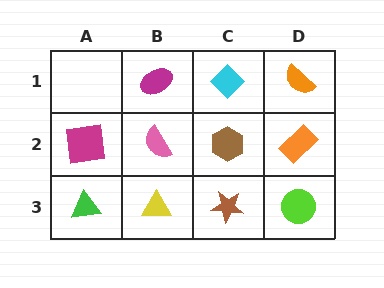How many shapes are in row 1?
3 shapes.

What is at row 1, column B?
A magenta ellipse.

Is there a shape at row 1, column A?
No, that cell is empty.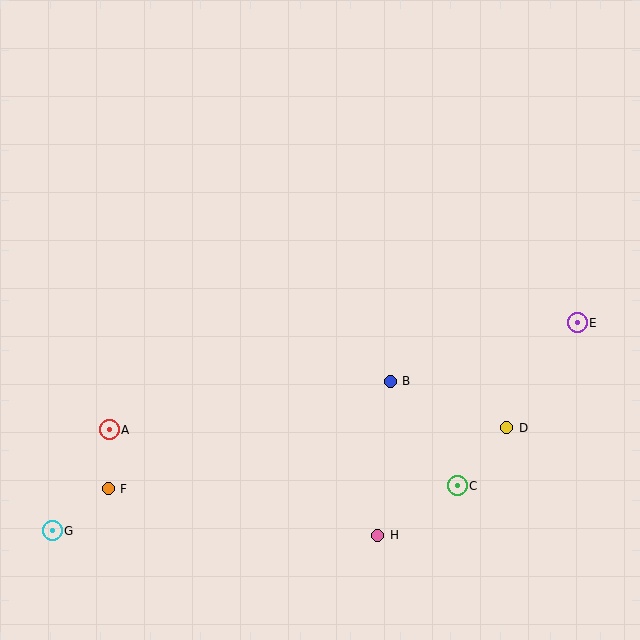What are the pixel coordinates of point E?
Point E is at (577, 323).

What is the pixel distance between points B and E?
The distance between B and E is 196 pixels.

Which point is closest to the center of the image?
Point B at (390, 381) is closest to the center.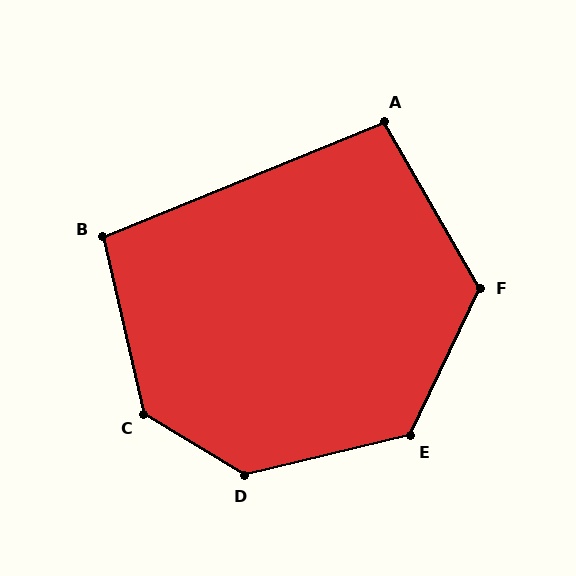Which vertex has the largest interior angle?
D, at approximately 136 degrees.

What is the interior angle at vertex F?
Approximately 125 degrees (obtuse).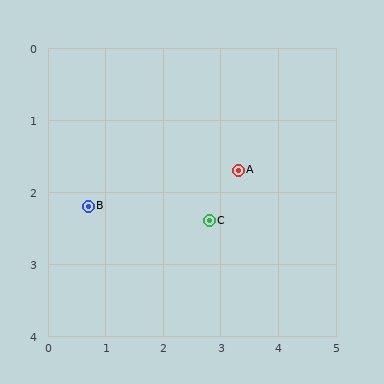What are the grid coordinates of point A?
Point A is at approximately (3.3, 1.7).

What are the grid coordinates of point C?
Point C is at approximately (2.8, 2.4).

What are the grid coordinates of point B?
Point B is at approximately (0.7, 2.2).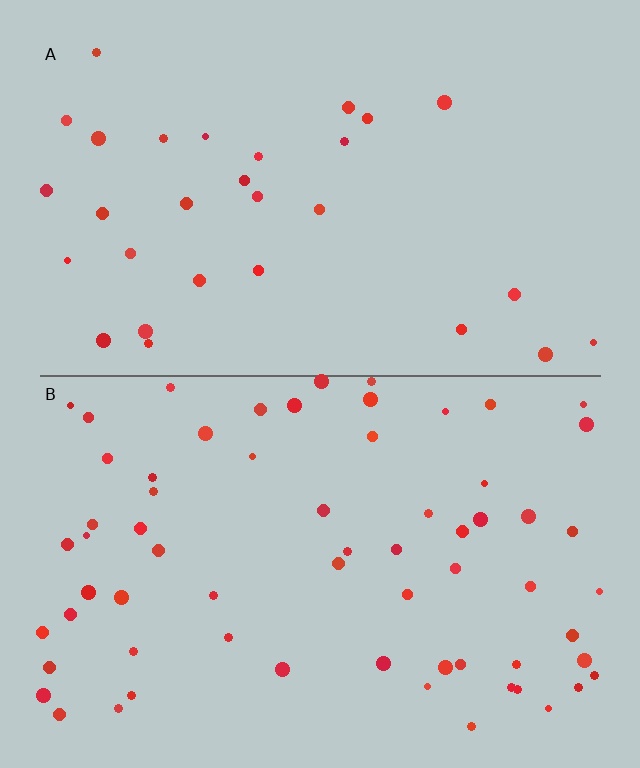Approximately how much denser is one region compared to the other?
Approximately 2.2× — region B over region A.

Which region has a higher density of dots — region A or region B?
B (the bottom).